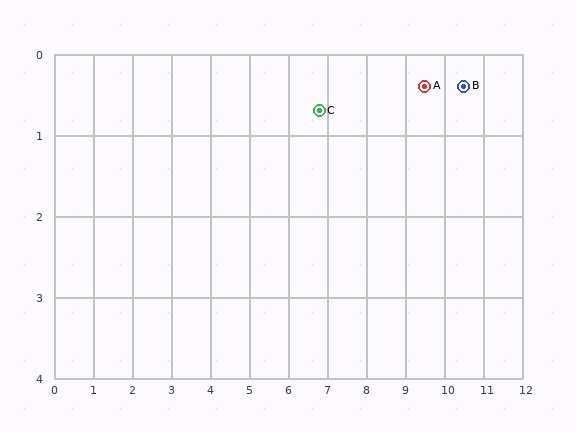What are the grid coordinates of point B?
Point B is at approximately (10.5, 0.4).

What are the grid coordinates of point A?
Point A is at approximately (9.5, 0.4).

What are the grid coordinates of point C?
Point C is at approximately (6.8, 0.7).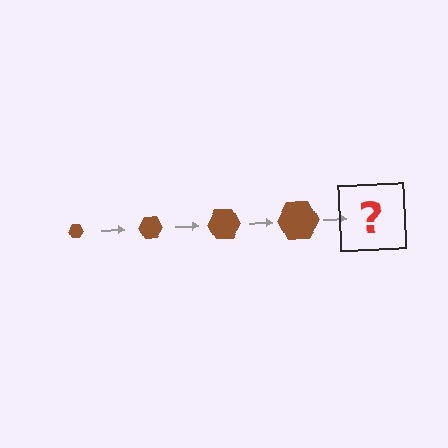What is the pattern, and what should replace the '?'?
The pattern is that the hexagon gets progressively larger each step. The '?' should be a brown hexagon, larger than the previous one.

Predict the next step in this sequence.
The next step is a brown hexagon, larger than the previous one.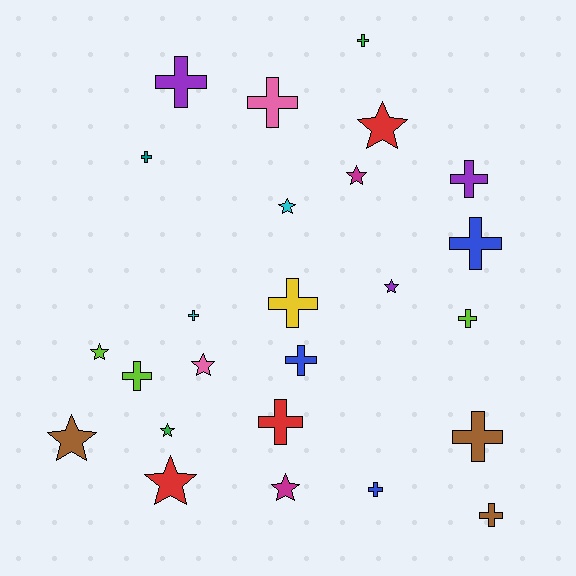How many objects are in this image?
There are 25 objects.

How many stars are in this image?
There are 10 stars.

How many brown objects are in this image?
There are 3 brown objects.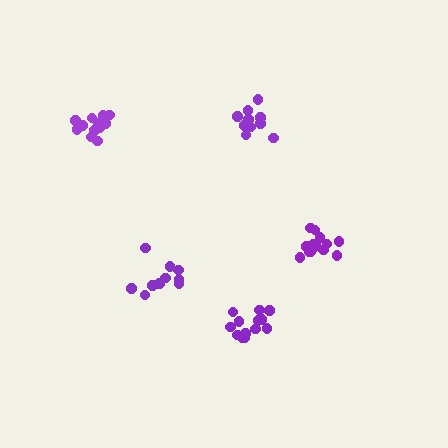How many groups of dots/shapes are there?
There are 5 groups.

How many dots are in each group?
Group 1: 13 dots, Group 2: 10 dots, Group 3: 15 dots, Group 4: 13 dots, Group 5: 10 dots (61 total).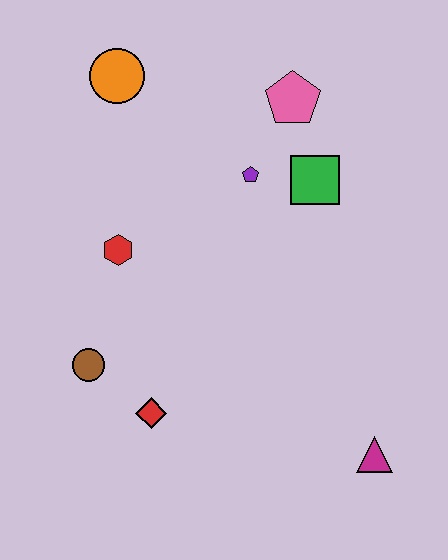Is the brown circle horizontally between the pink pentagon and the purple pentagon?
No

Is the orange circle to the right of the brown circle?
Yes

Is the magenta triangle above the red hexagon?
No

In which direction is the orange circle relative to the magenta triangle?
The orange circle is above the magenta triangle.